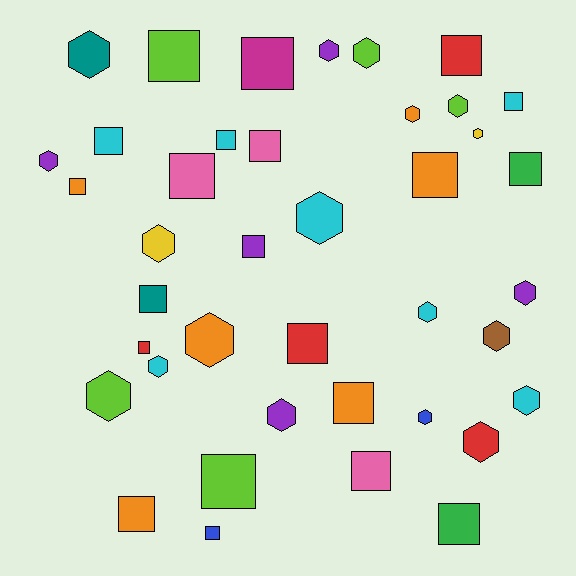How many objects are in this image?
There are 40 objects.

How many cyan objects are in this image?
There are 7 cyan objects.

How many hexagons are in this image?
There are 19 hexagons.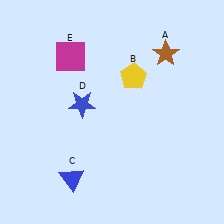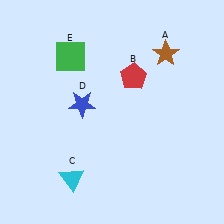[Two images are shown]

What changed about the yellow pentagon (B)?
In Image 1, B is yellow. In Image 2, it changed to red.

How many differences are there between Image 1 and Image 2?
There are 3 differences between the two images.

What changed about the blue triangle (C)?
In Image 1, C is blue. In Image 2, it changed to cyan.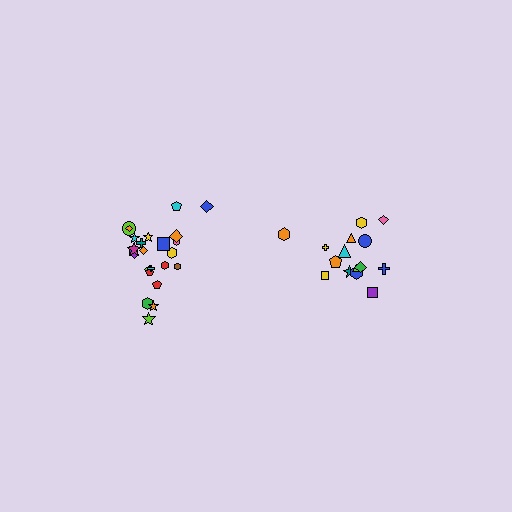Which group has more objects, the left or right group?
The left group.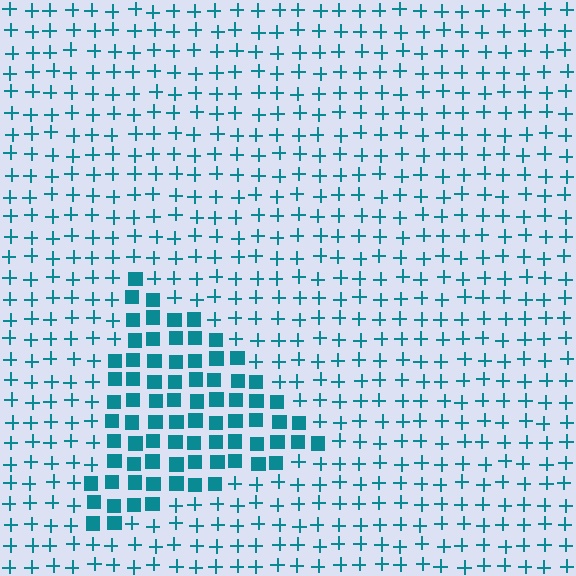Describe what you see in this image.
The image is filled with small teal elements arranged in a uniform grid. A triangle-shaped region contains squares, while the surrounding area contains plus signs. The boundary is defined purely by the change in element shape.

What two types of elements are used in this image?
The image uses squares inside the triangle region and plus signs outside it.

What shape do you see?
I see a triangle.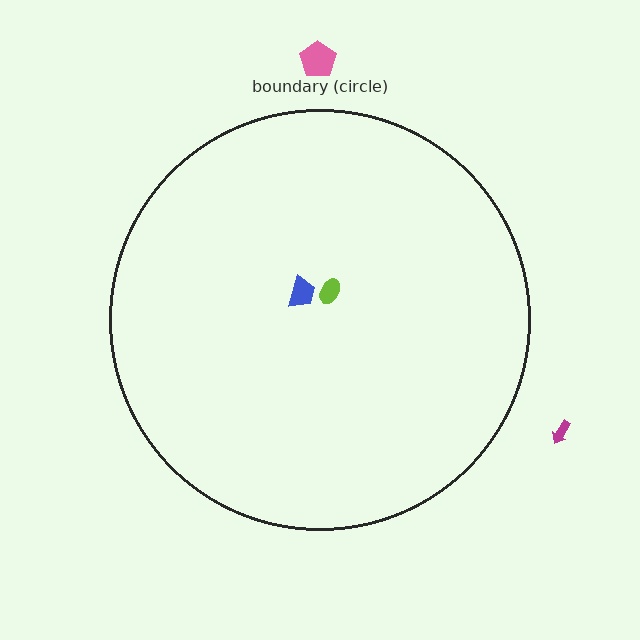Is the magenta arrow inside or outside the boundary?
Outside.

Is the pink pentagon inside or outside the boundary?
Outside.